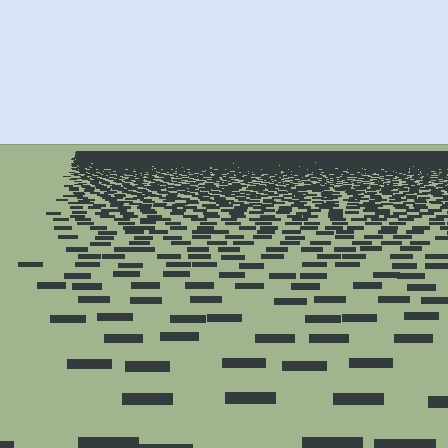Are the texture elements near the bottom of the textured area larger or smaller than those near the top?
Larger. Near the bottom, elements are closer to the viewer and appear at a bigger on-screen size.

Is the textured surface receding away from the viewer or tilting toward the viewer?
The surface is receding away from the viewer. Texture elements get smaller and denser toward the top.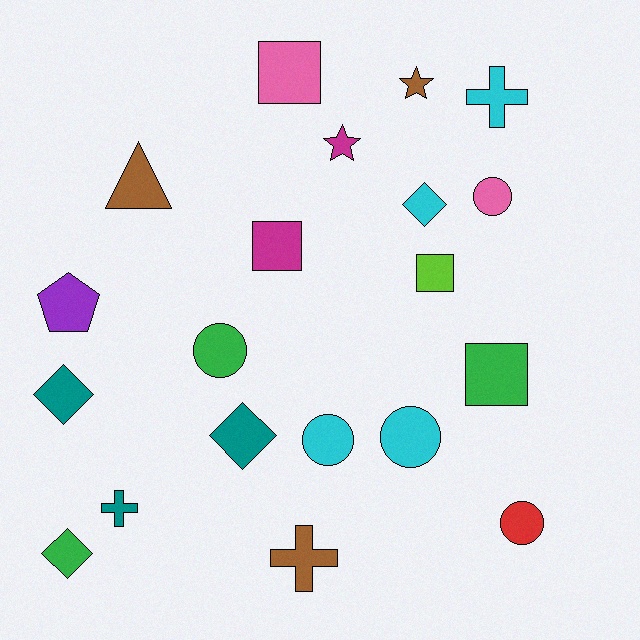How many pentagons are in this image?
There is 1 pentagon.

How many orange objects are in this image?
There are no orange objects.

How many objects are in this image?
There are 20 objects.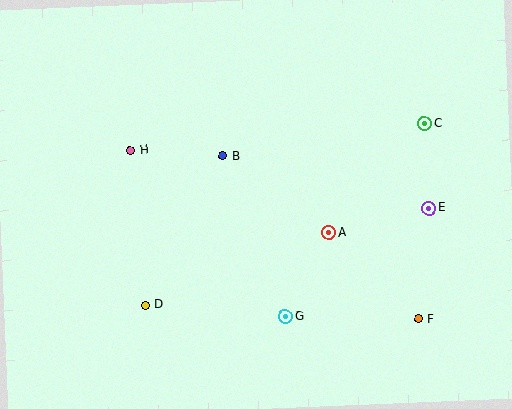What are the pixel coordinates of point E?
Point E is at (429, 208).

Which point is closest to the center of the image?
Point B at (223, 156) is closest to the center.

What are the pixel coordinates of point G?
Point G is at (285, 317).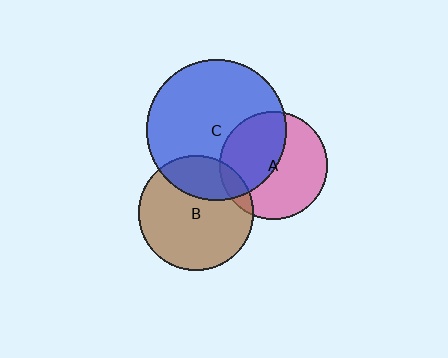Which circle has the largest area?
Circle C (blue).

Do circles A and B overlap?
Yes.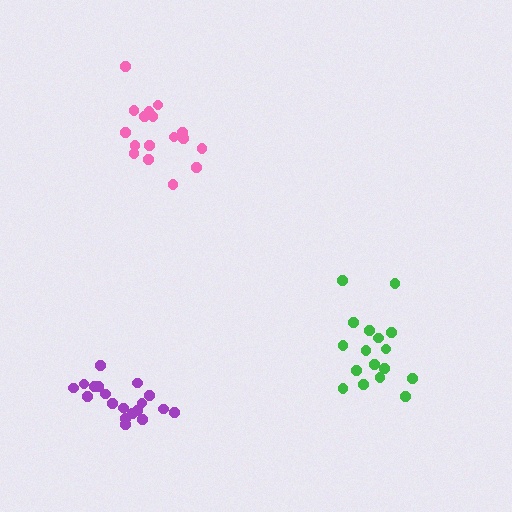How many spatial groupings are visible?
There are 3 spatial groupings.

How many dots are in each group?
Group 1: 20 dots, Group 2: 17 dots, Group 3: 17 dots (54 total).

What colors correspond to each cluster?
The clusters are colored: purple, pink, green.